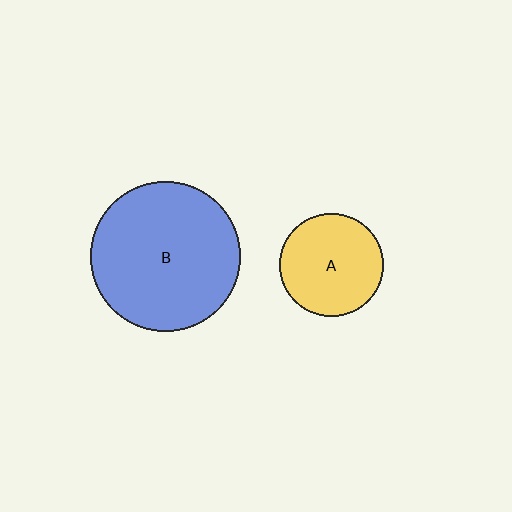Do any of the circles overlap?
No, none of the circles overlap.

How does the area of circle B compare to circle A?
Approximately 2.1 times.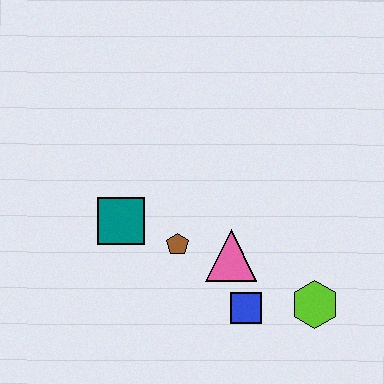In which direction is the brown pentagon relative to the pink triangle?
The brown pentagon is to the left of the pink triangle.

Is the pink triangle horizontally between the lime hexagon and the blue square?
No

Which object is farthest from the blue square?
The teal square is farthest from the blue square.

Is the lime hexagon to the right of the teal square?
Yes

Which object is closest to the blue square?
The pink triangle is closest to the blue square.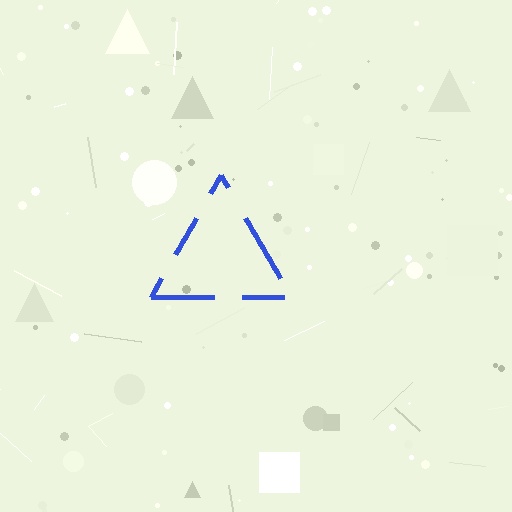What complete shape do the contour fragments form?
The contour fragments form a triangle.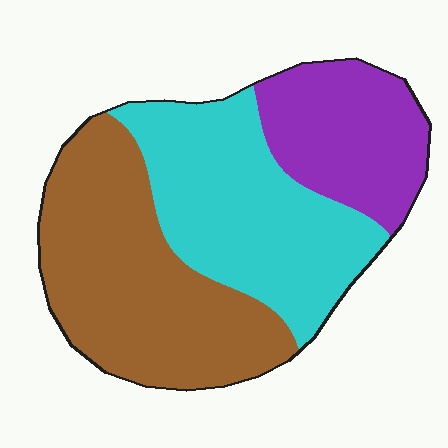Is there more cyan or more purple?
Cyan.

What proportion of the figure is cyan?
Cyan takes up about three eighths (3/8) of the figure.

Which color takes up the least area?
Purple, at roughly 25%.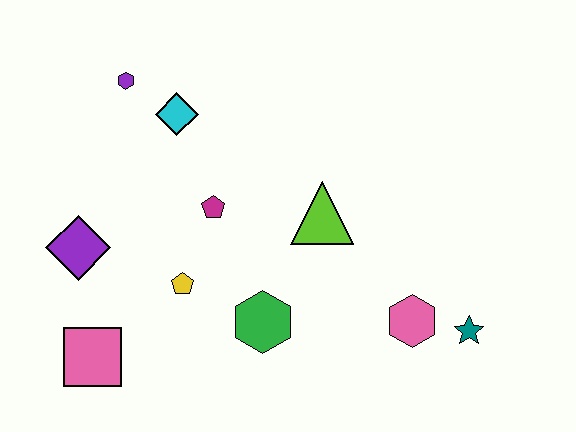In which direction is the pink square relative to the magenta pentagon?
The pink square is below the magenta pentagon.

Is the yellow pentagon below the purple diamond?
Yes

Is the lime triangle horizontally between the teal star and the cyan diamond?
Yes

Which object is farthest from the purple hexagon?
The teal star is farthest from the purple hexagon.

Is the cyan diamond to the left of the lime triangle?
Yes